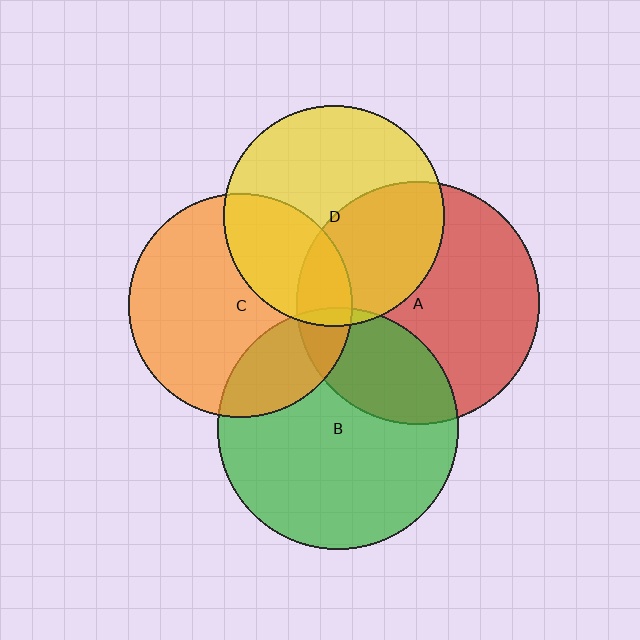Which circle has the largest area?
Circle A (red).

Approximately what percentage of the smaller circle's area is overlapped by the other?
Approximately 25%.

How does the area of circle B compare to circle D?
Approximately 1.2 times.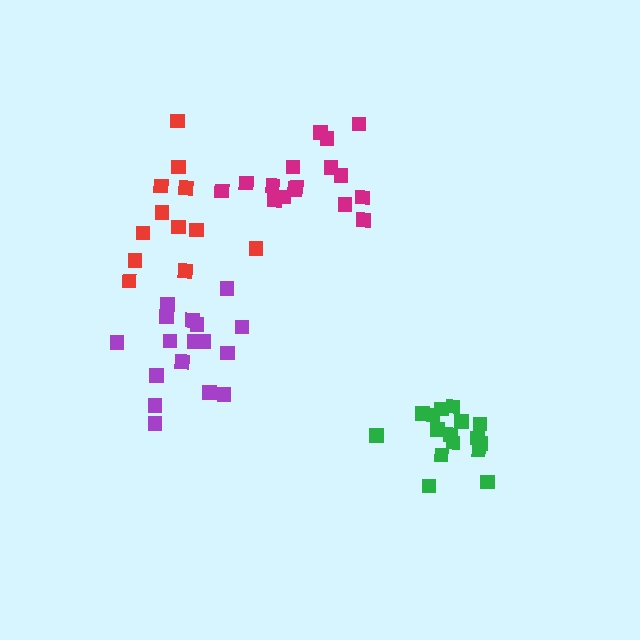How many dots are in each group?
Group 1: 16 dots, Group 2: 17 dots, Group 3: 17 dots, Group 4: 12 dots (62 total).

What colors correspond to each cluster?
The clusters are colored: green, magenta, purple, red.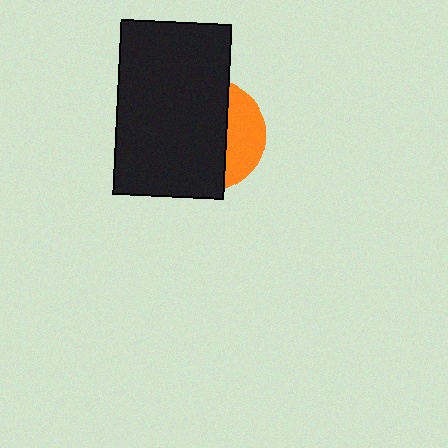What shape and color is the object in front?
The object in front is a black rectangle.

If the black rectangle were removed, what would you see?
You would see the complete orange circle.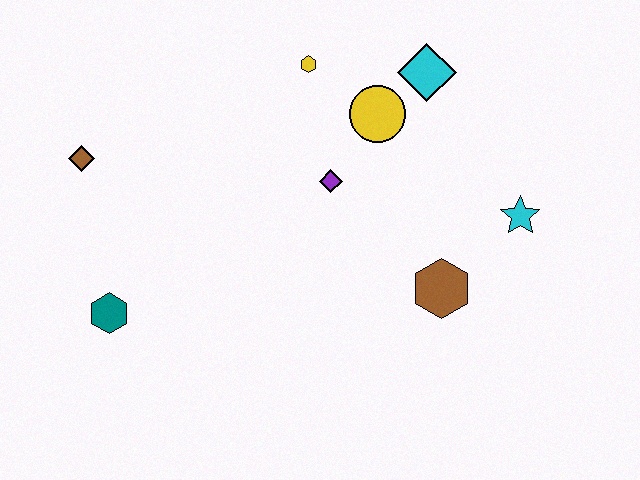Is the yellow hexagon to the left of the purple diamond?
Yes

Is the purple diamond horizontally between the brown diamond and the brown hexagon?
Yes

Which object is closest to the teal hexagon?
The brown diamond is closest to the teal hexagon.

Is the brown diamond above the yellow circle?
No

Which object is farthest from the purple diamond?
The teal hexagon is farthest from the purple diamond.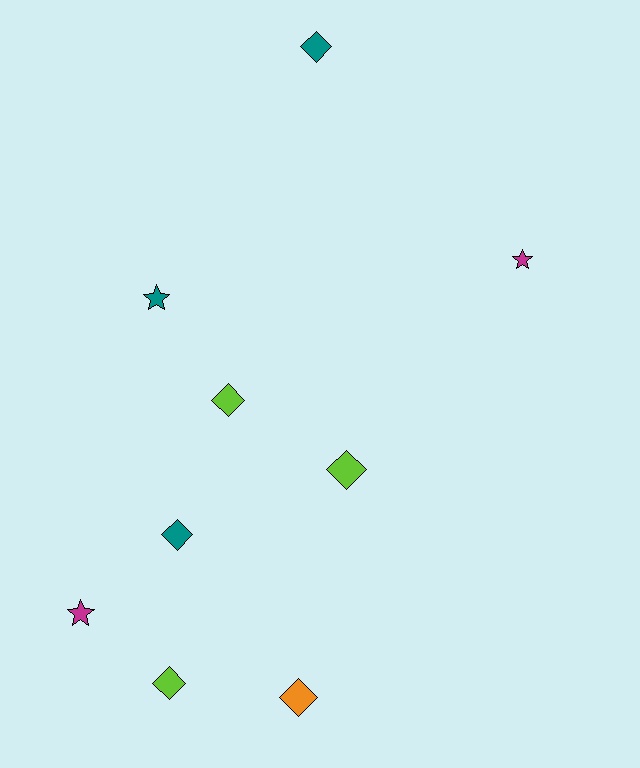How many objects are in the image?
There are 9 objects.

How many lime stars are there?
There are no lime stars.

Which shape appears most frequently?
Diamond, with 6 objects.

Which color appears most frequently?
Lime, with 3 objects.